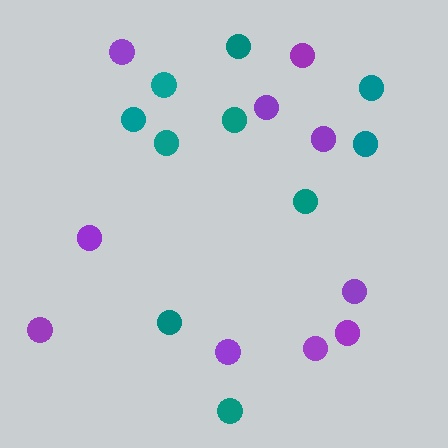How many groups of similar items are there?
There are 2 groups: one group of purple circles (10) and one group of teal circles (10).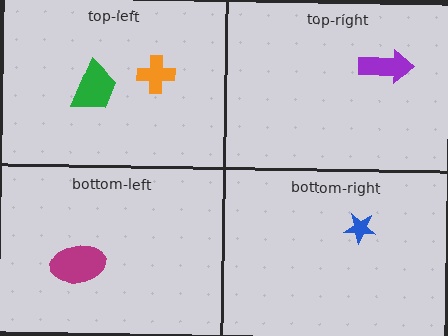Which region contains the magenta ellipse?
The bottom-left region.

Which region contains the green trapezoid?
The top-left region.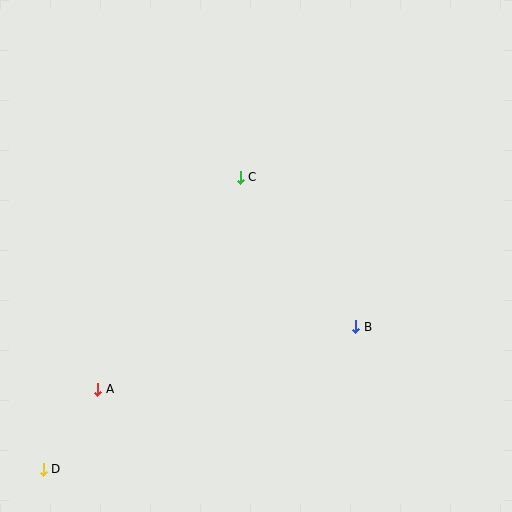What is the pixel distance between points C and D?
The distance between C and D is 352 pixels.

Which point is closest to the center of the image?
Point C at (240, 177) is closest to the center.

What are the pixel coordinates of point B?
Point B is at (356, 327).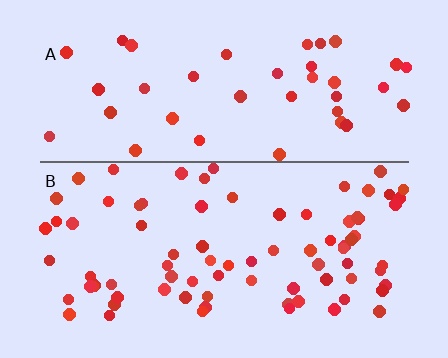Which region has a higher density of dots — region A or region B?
B (the bottom).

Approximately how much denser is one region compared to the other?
Approximately 1.9× — region B over region A.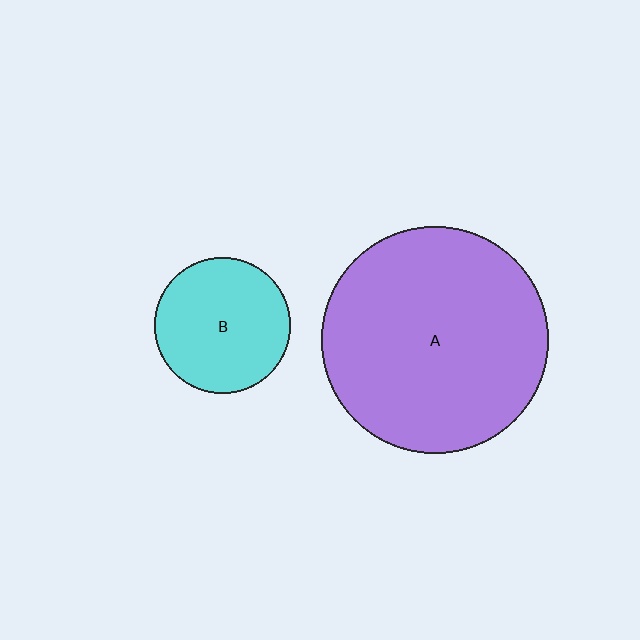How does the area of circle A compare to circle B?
Approximately 2.8 times.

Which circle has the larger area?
Circle A (purple).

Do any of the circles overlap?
No, none of the circles overlap.